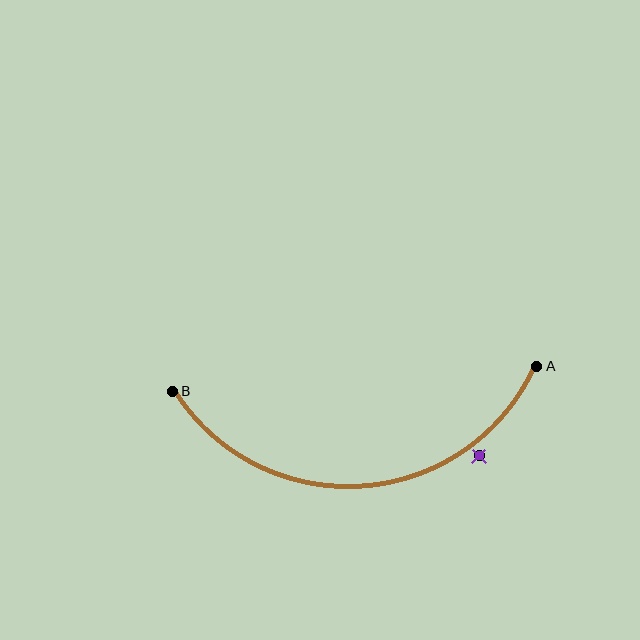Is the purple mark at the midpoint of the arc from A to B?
No — the purple mark does not lie on the arc at all. It sits slightly outside the curve.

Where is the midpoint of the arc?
The arc midpoint is the point on the curve farthest from the straight line joining A and B. It sits below that line.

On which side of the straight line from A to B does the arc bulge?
The arc bulges below the straight line connecting A and B.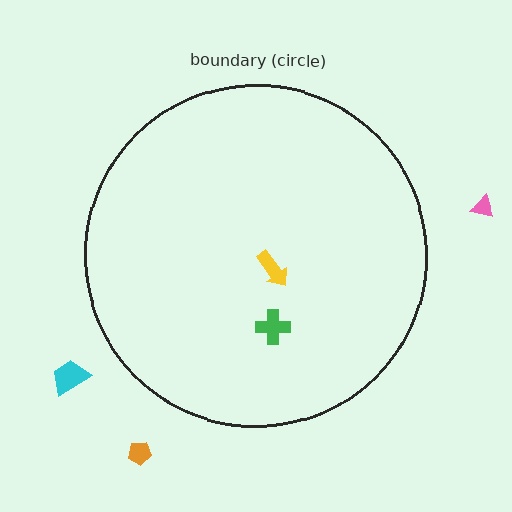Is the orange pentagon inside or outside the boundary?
Outside.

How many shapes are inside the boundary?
2 inside, 3 outside.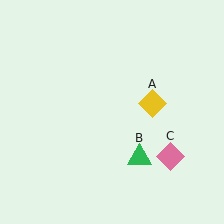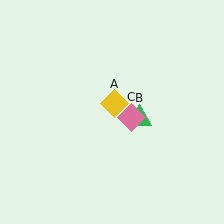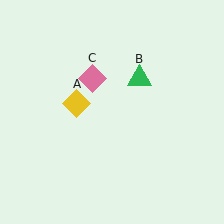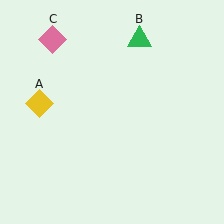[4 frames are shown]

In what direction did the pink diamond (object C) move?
The pink diamond (object C) moved up and to the left.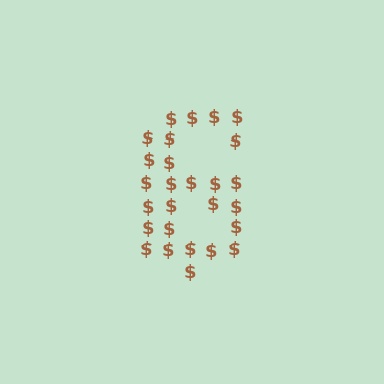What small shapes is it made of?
It is made of small dollar signs.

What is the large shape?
The large shape is the digit 6.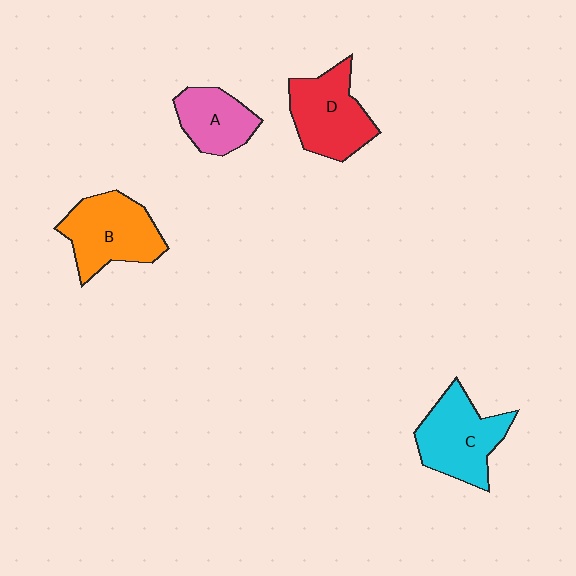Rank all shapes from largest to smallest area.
From largest to smallest: B (orange), C (cyan), D (red), A (pink).